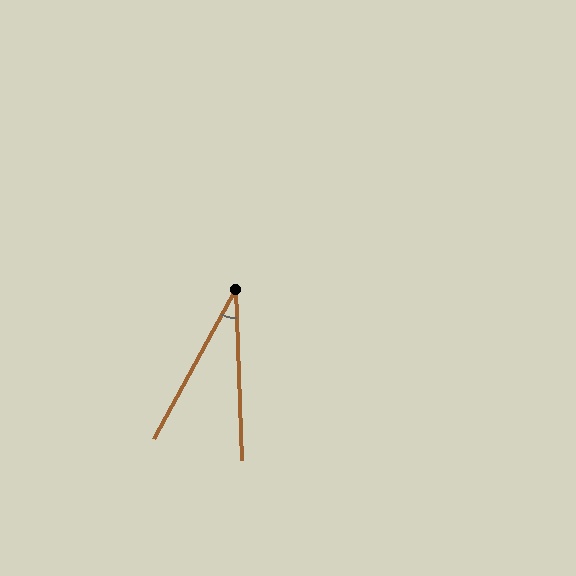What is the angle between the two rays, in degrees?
Approximately 31 degrees.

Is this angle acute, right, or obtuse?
It is acute.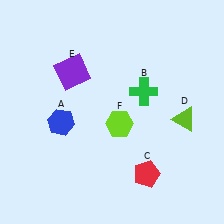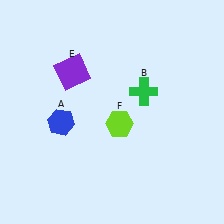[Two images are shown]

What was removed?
The lime triangle (D), the red pentagon (C) were removed in Image 2.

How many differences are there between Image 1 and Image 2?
There are 2 differences between the two images.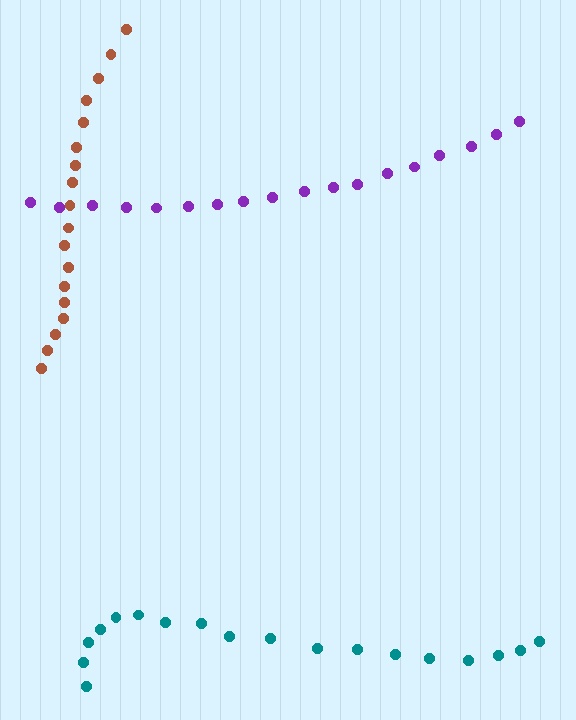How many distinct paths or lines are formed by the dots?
There are 3 distinct paths.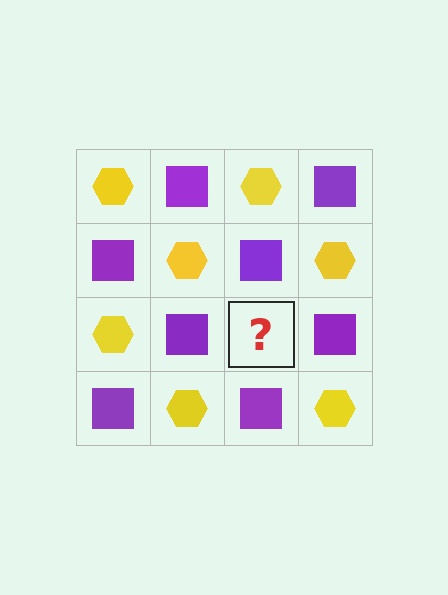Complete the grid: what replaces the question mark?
The question mark should be replaced with a yellow hexagon.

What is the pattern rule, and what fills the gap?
The rule is that it alternates yellow hexagon and purple square in a checkerboard pattern. The gap should be filled with a yellow hexagon.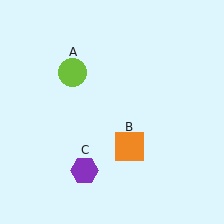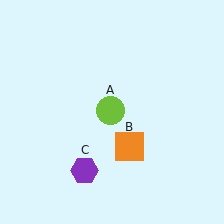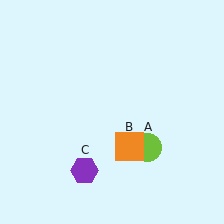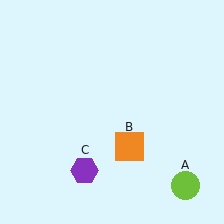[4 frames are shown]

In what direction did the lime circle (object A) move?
The lime circle (object A) moved down and to the right.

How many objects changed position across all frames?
1 object changed position: lime circle (object A).